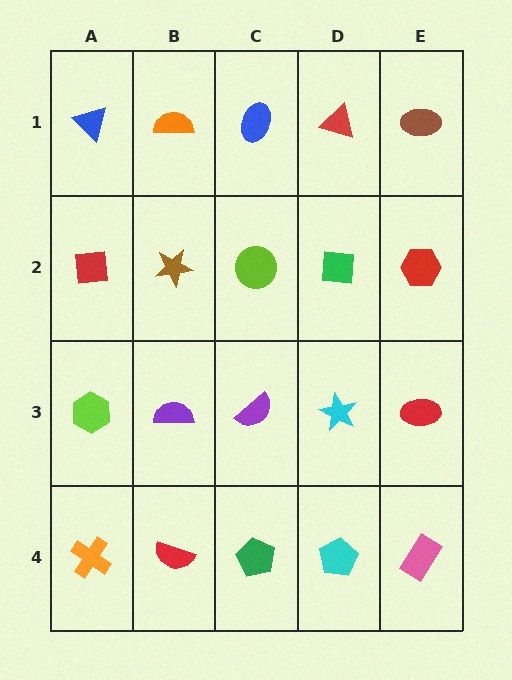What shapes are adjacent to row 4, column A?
A lime hexagon (row 3, column A), a red semicircle (row 4, column B).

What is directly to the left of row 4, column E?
A cyan pentagon.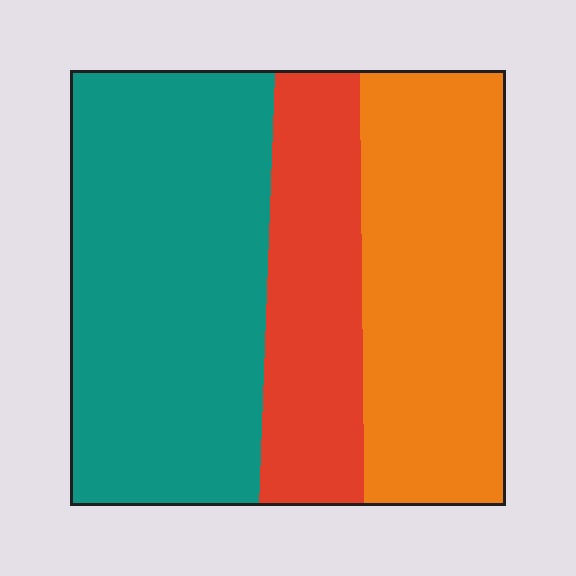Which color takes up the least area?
Red, at roughly 20%.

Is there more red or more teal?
Teal.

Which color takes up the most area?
Teal, at roughly 45%.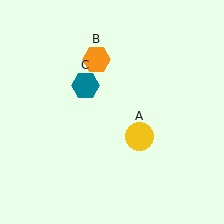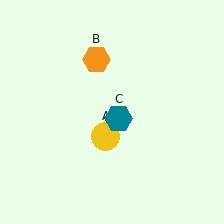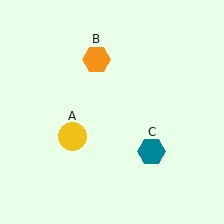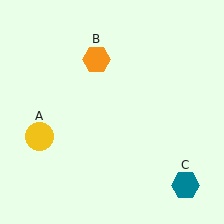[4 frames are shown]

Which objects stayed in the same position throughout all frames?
Orange hexagon (object B) remained stationary.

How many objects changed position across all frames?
2 objects changed position: yellow circle (object A), teal hexagon (object C).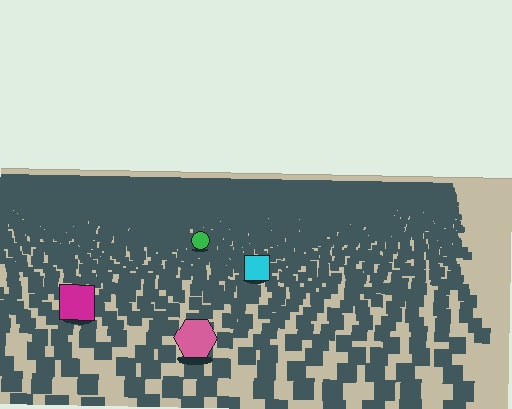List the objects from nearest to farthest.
From nearest to farthest: the pink hexagon, the magenta square, the cyan square, the green circle.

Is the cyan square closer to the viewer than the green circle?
Yes. The cyan square is closer — you can tell from the texture gradient: the ground texture is coarser near it.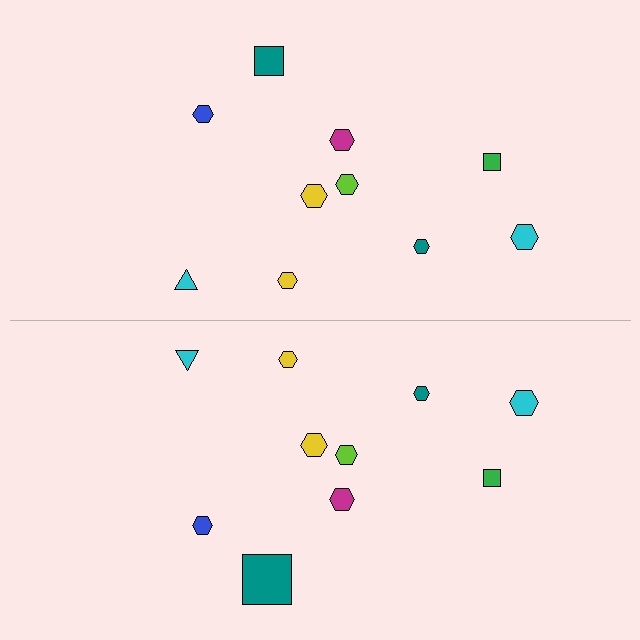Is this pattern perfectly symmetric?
No, the pattern is not perfectly symmetric. The teal square on the bottom side has a different size than its mirror counterpart.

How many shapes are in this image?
There are 20 shapes in this image.